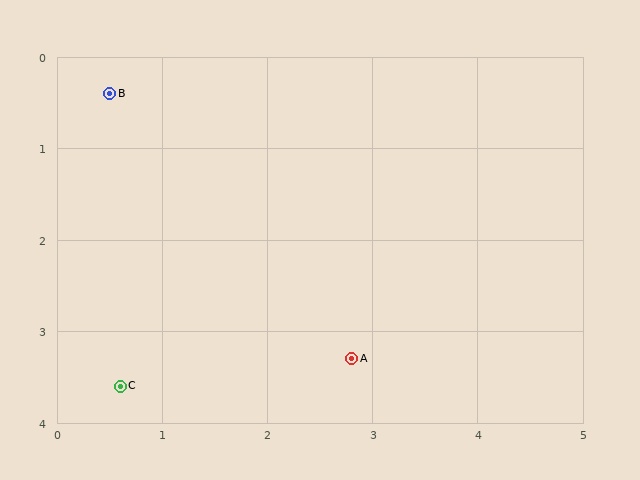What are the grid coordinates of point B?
Point B is at approximately (0.5, 0.4).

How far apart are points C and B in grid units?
Points C and B are about 3.2 grid units apart.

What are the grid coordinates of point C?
Point C is at approximately (0.6, 3.6).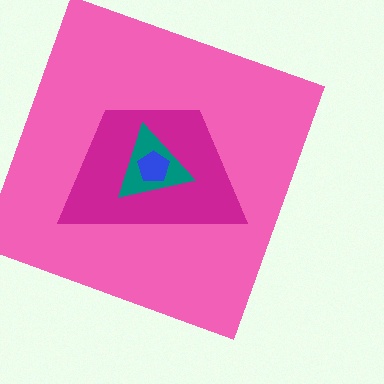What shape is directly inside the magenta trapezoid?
The teal triangle.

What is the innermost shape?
The blue pentagon.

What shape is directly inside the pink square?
The magenta trapezoid.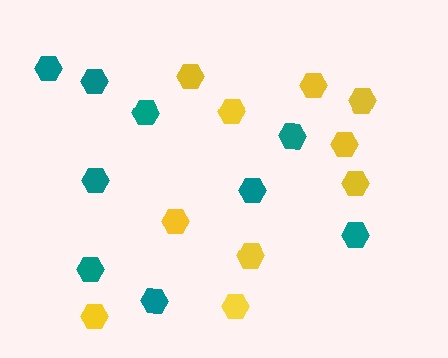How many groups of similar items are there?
There are 2 groups: one group of yellow hexagons (10) and one group of teal hexagons (9).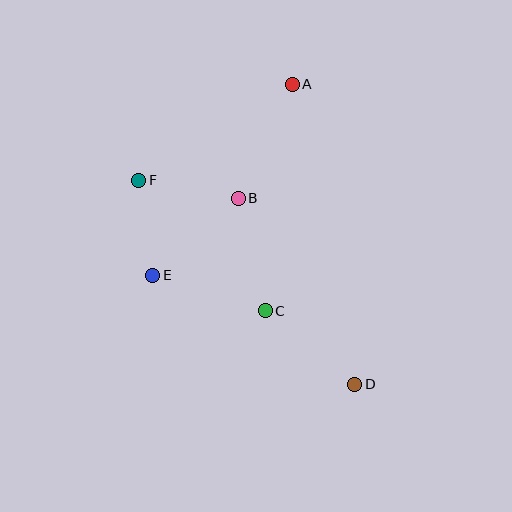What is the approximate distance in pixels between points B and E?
The distance between B and E is approximately 116 pixels.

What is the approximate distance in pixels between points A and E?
The distance between A and E is approximately 237 pixels.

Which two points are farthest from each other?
Points A and D are farthest from each other.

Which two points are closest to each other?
Points E and F are closest to each other.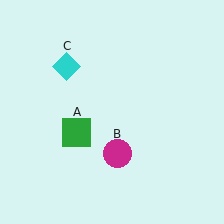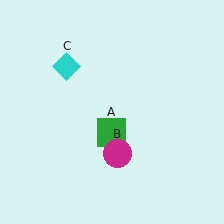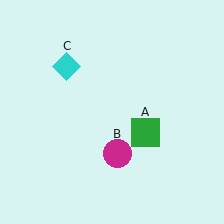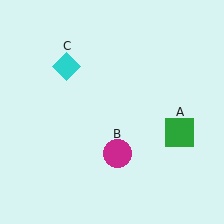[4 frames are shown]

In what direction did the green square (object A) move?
The green square (object A) moved right.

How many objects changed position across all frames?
1 object changed position: green square (object A).